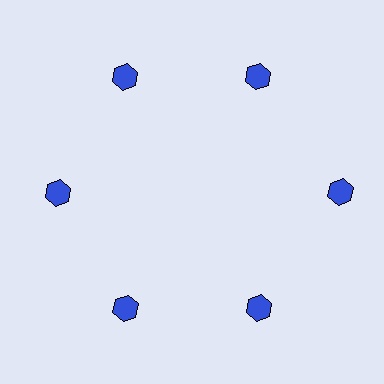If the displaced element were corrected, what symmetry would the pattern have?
It would have 6-fold rotational symmetry — the pattern would map onto itself every 60 degrees.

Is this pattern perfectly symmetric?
No. The 6 blue hexagons are arranged in a ring, but one element near the 3 o'clock position is pushed outward from the center, breaking the 6-fold rotational symmetry.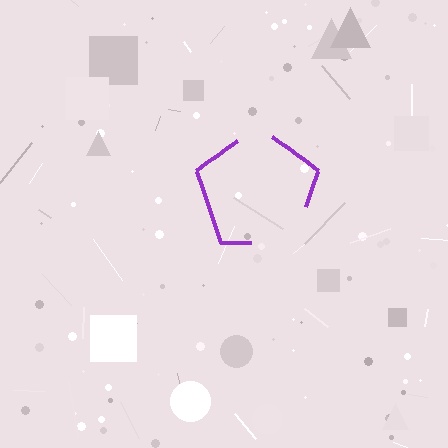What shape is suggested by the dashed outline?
The dashed outline suggests a pentagon.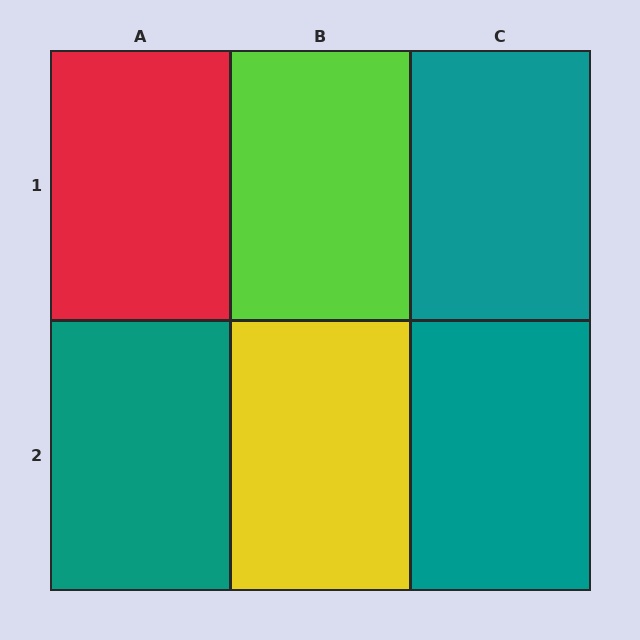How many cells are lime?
1 cell is lime.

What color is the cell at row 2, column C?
Teal.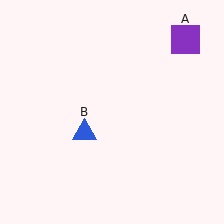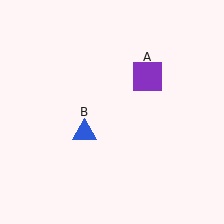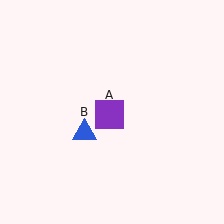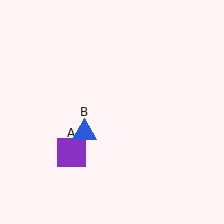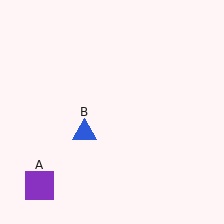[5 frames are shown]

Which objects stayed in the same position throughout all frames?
Blue triangle (object B) remained stationary.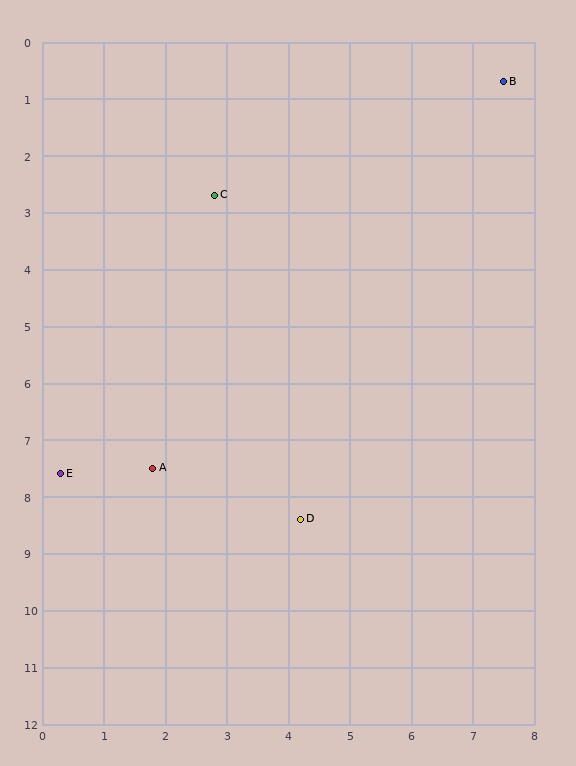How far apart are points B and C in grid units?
Points B and C are about 5.1 grid units apart.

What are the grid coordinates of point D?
Point D is at approximately (4.2, 8.4).